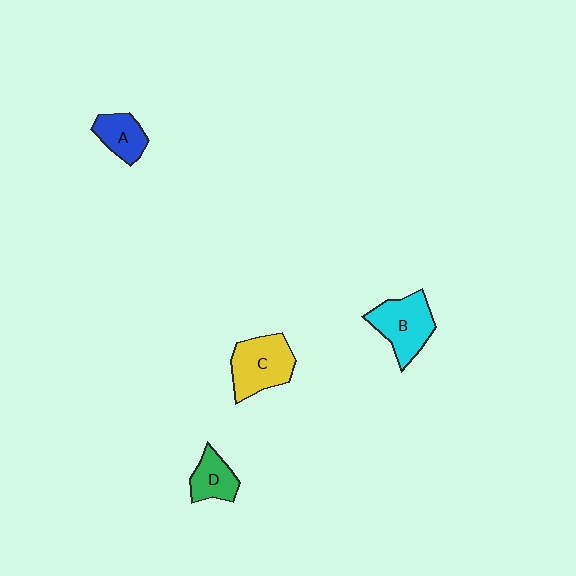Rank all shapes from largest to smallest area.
From largest to smallest: C (yellow), B (cyan), D (green), A (blue).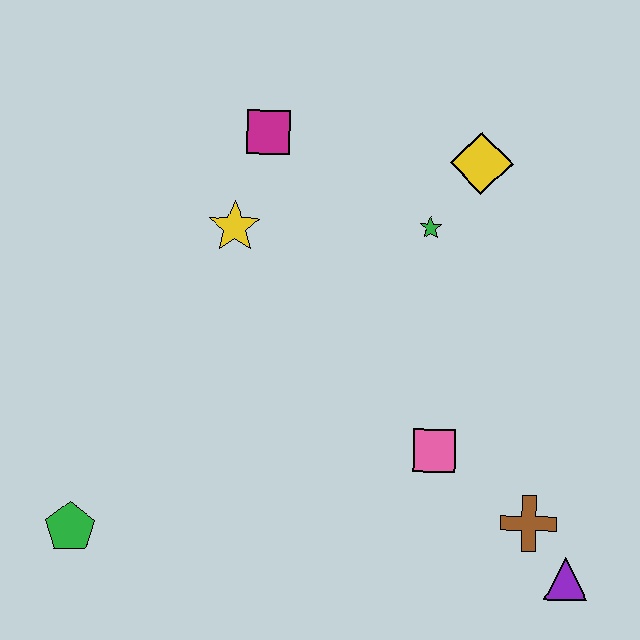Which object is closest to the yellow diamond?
The green star is closest to the yellow diamond.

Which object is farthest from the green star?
The green pentagon is farthest from the green star.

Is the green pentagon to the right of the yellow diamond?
No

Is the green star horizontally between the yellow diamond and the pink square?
No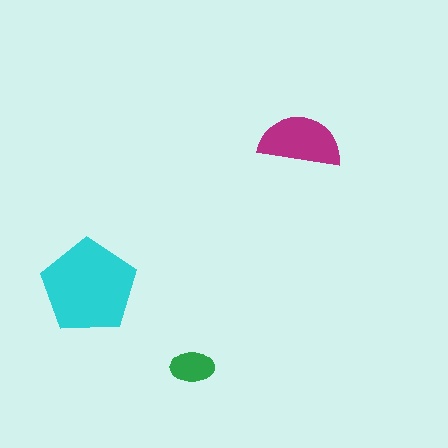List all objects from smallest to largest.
The green ellipse, the magenta semicircle, the cyan pentagon.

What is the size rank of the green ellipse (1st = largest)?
3rd.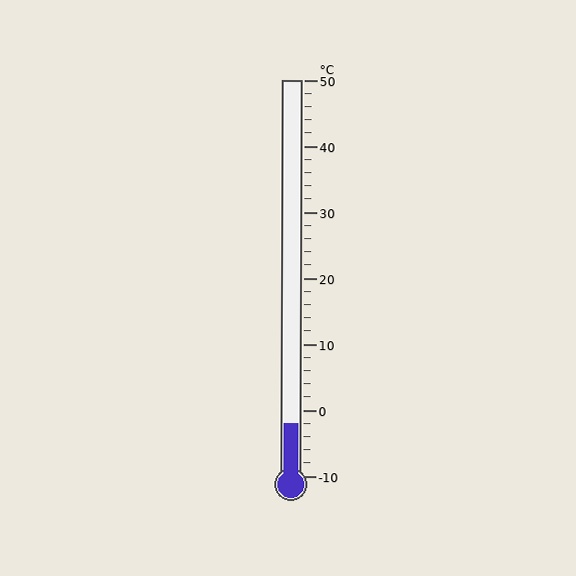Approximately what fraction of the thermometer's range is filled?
The thermometer is filled to approximately 15% of its range.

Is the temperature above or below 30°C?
The temperature is below 30°C.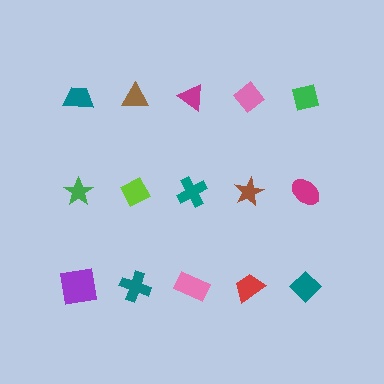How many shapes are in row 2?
5 shapes.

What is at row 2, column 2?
A lime diamond.